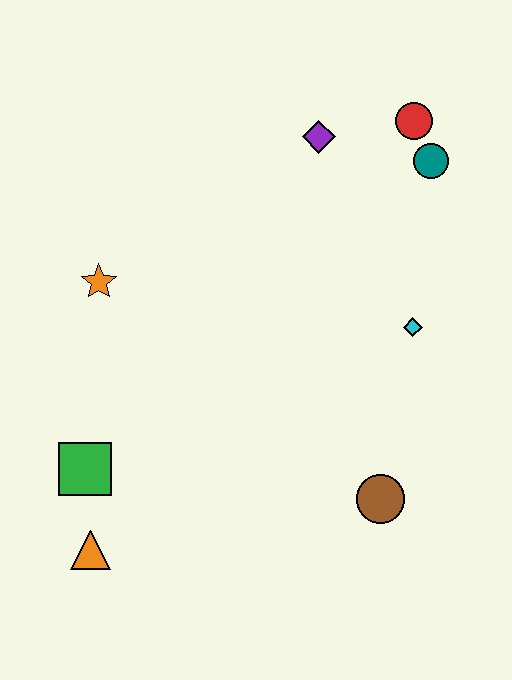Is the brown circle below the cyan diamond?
Yes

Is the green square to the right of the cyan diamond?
No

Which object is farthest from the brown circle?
The red circle is farthest from the brown circle.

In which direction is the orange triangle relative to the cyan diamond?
The orange triangle is to the left of the cyan diamond.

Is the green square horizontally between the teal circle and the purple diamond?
No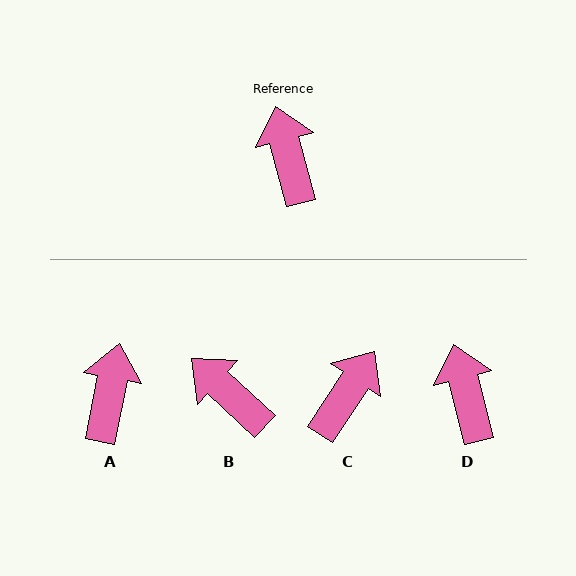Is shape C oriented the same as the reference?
No, it is off by about 48 degrees.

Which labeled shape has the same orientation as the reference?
D.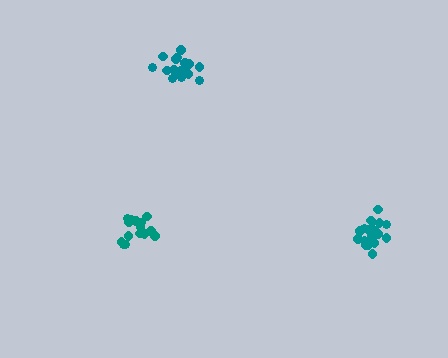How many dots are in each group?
Group 1: 15 dots, Group 2: 18 dots, Group 3: 19 dots (52 total).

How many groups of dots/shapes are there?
There are 3 groups.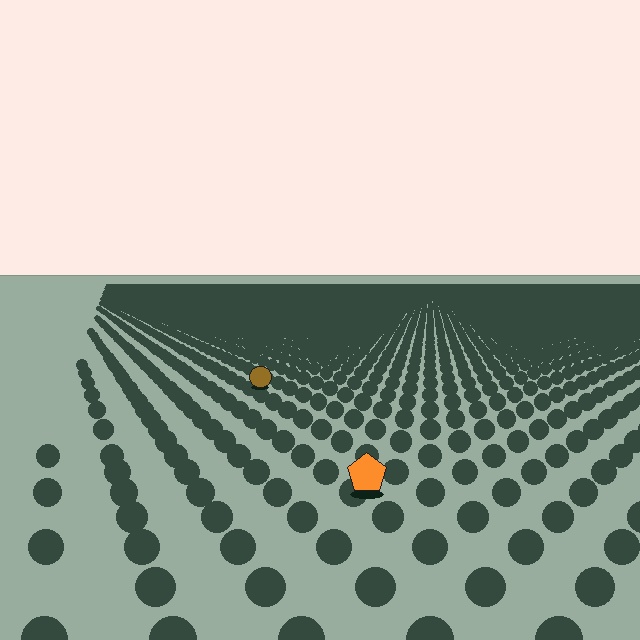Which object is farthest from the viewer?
The brown circle is farthest from the viewer. It appears smaller and the ground texture around it is denser.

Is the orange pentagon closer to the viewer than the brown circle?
Yes. The orange pentagon is closer — you can tell from the texture gradient: the ground texture is coarser near it.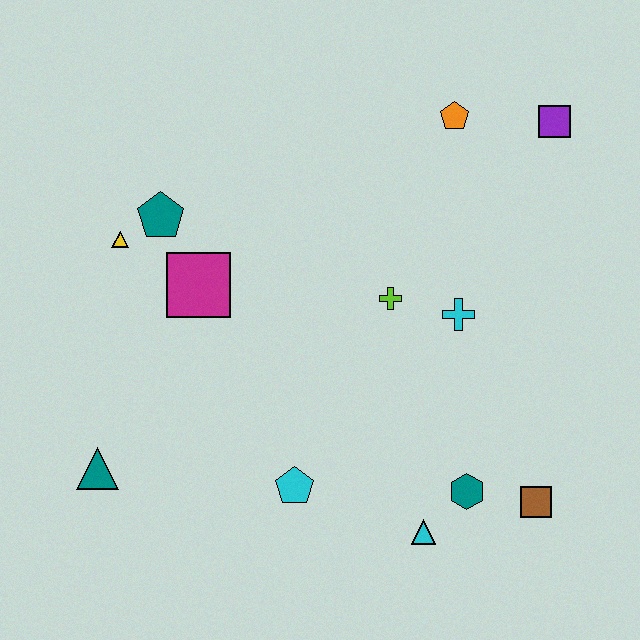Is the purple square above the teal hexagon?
Yes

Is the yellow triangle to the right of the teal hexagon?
No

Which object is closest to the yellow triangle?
The teal pentagon is closest to the yellow triangle.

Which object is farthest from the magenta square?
The brown square is farthest from the magenta square.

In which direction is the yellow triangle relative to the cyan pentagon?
The yellow triangle is above the cyan pentagon.